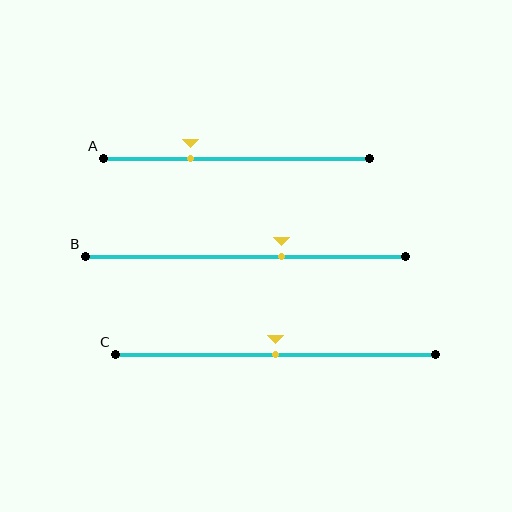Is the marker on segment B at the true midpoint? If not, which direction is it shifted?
No, the marker on segment B is shifted to the right by about 11% of the segment length.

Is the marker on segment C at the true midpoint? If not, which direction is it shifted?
Yes, the marker on segment C is at the true midpoint.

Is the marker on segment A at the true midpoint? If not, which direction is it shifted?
No, the marker on segment A is shifted to the left by about 17% of the segment length.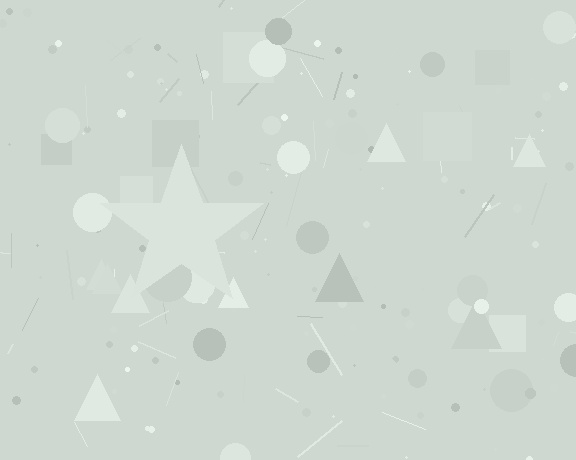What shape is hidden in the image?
A star is hidden in the image.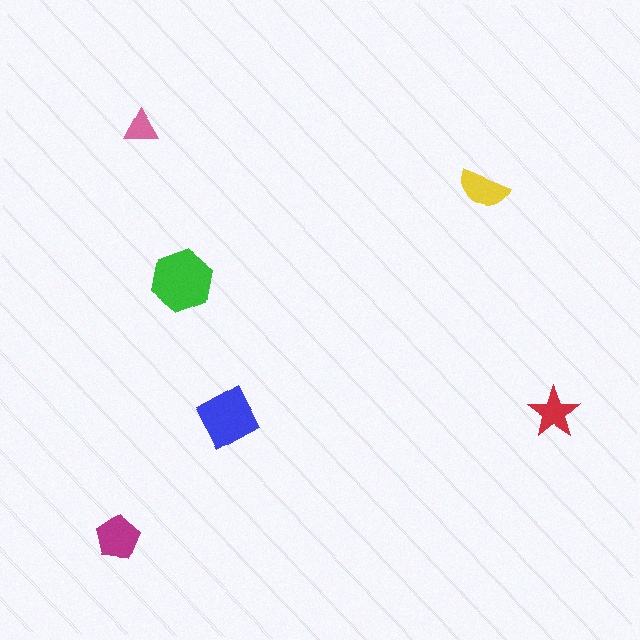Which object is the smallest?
The pink triangle.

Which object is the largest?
The green hexagon.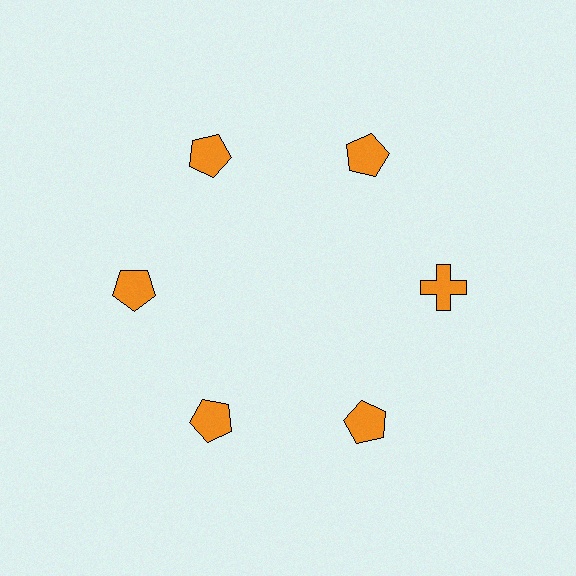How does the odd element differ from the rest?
It has a different shape: cross instead of pentagon.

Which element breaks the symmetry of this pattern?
The orange cross at roughly the 3 o'clock position breaks the symmetry. All other shapes are orange pentagons.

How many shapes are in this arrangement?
There are 6 shapes arranged in a ring pattern.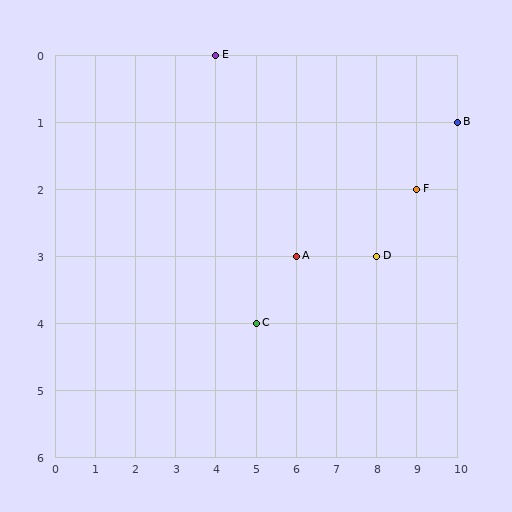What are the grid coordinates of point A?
Point A is at grid coordinates (6, 3).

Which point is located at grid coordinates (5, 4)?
Point C is at (5, 4).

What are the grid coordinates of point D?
Point D is at grid coordinates (8, 3).